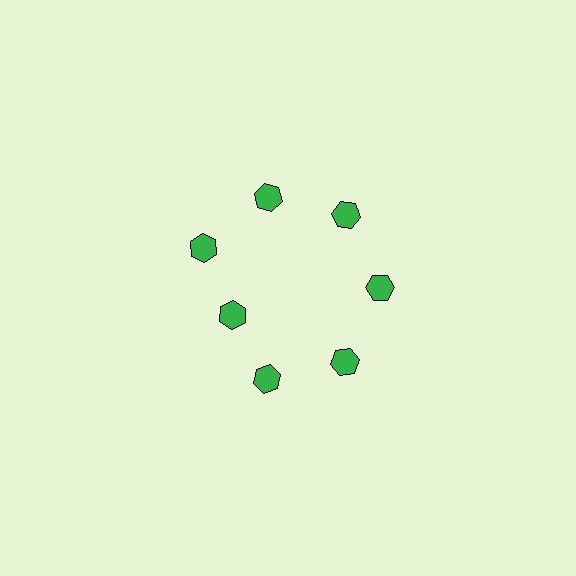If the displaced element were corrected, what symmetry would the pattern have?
It would have 7-fold rotational symmetry — the pattern would map onto itself every 51 degrees.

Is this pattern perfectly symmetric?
No. The 7 green hexagons are arranged in a ring, but one element near the 8 o'clock position is pulled inward toward the center, breaking the 7-fold rotational symmetry.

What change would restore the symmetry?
The symmetry would be restored by moving it outward, back onto the ring so that all 7 hexagons sit at equal angles and equal distance from the center.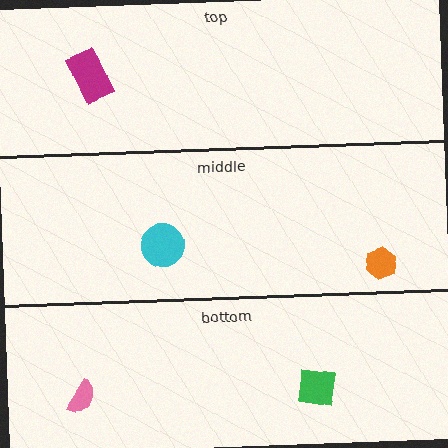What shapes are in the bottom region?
The pink semicircle, the green square.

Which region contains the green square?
The bottom region.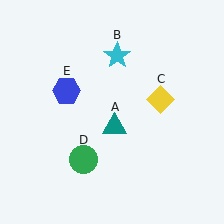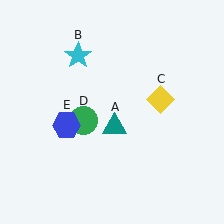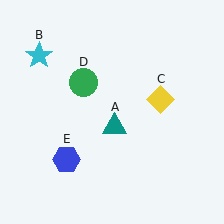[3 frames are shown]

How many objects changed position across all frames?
3 objects changed position: cyan star (object B), green circle (object D), blue hexagon (object E).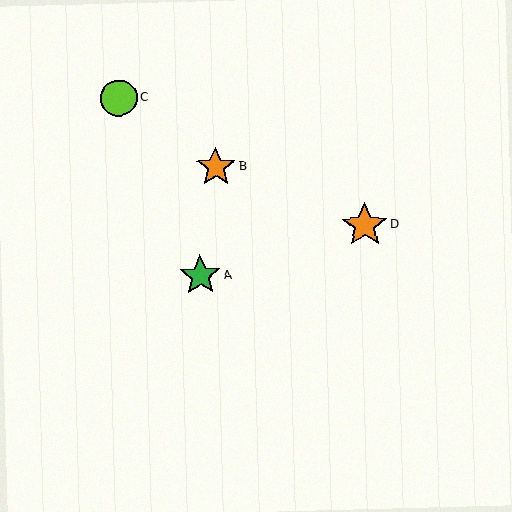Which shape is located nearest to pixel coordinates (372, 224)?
The orange star (labeled D) at (365, 225) is nearest to that location.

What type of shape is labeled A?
Shape A is a green star.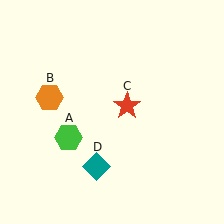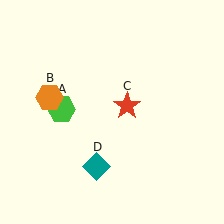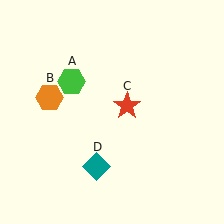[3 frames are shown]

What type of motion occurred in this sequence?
The green hexagon (object A) rotated clockwise around the center of the scene.